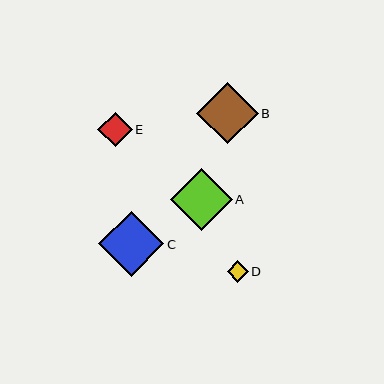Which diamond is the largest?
Diamond C is the largest with a size of approximately 65 pixels.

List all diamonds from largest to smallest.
From largest to smallest: C, A, B, E, D.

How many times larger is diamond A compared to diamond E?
Diamond A is approximately 1.8 times the size of diamond E.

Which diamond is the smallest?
Diamond D is the smallest with a size of approximately 21 pixels.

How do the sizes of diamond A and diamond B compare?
Diamond A and diamond B are approximately the same size.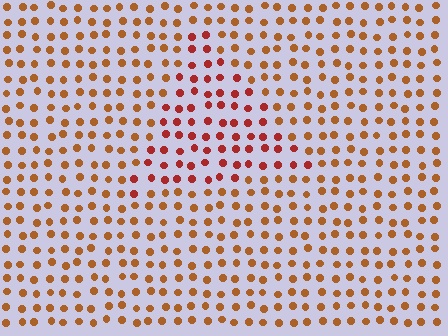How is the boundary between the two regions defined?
The boundary is defined purely by a slight shift in hue (about 28 degrees). Spacing, size, and orientation are identical on both sides.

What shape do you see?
I see a triangle.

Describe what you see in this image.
The image is filled with small brown elements in a uniform arrangement. A triangle-shaped region is visible where the elements are tinted to a slightly different hue, forming a subtle color boundary.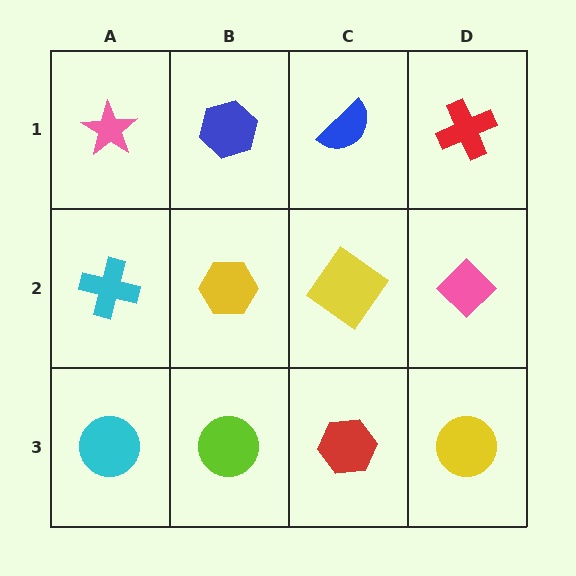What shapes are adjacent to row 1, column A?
A cyan cross (row 2, column A), a blue hexagon (row 1, column B).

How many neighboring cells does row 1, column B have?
3.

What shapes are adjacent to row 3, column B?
A yellow hexagon (row 2, column B), a cyan circle (row 3, column A), a red hexagon (row 3, column C).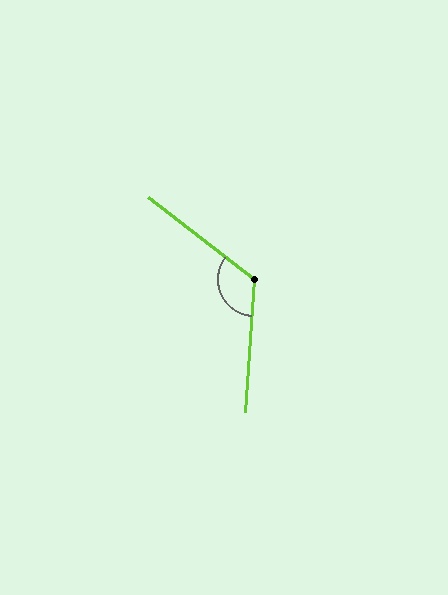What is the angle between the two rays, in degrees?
Approximately 124 degrees.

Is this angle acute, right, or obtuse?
It is obtuse.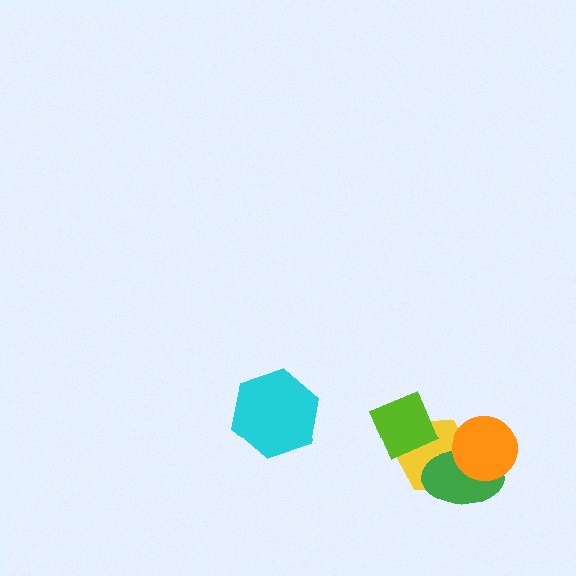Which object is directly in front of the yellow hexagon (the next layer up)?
The green ellipse is directly in front of the yellow hexagon.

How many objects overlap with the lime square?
1 object overlaps with the lime square.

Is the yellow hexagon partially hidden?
Yes, it is partially covered by another shape.